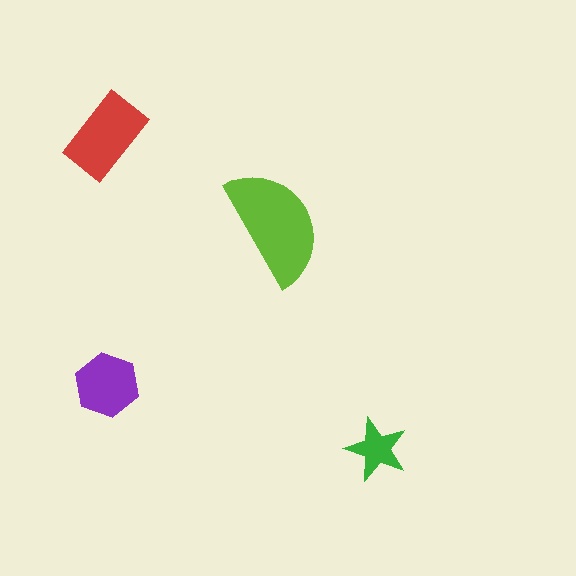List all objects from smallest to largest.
The green star, the purple hexagon, the red rectangle, the lime semicircle.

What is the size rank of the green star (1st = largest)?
4th.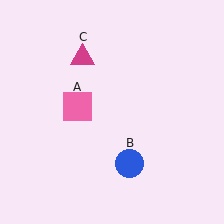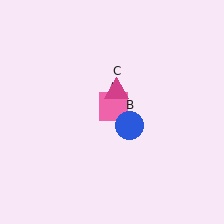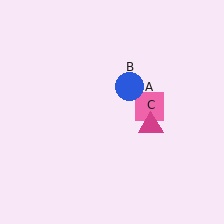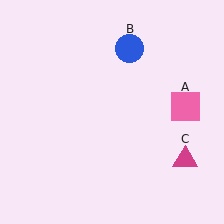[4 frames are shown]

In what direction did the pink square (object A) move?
The pink square (object A) moved right.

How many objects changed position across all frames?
3 objects changed position: pink square (object A), blue circle (object B), magenta triangle (object C).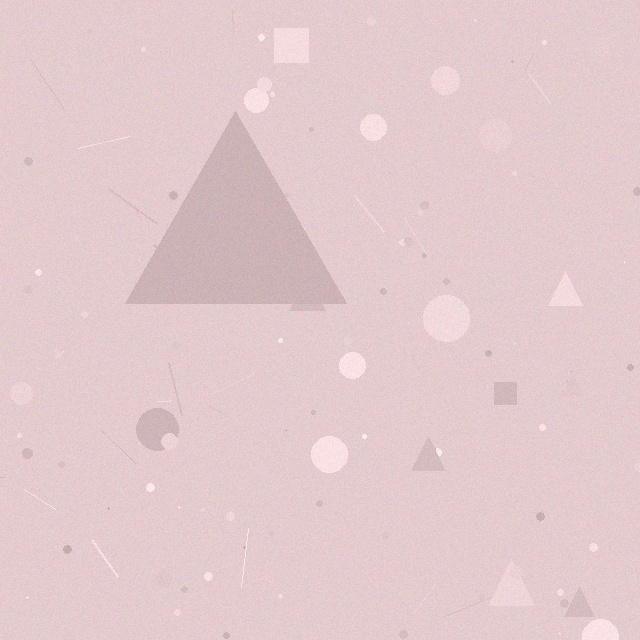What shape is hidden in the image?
A triangle is hidden in the image.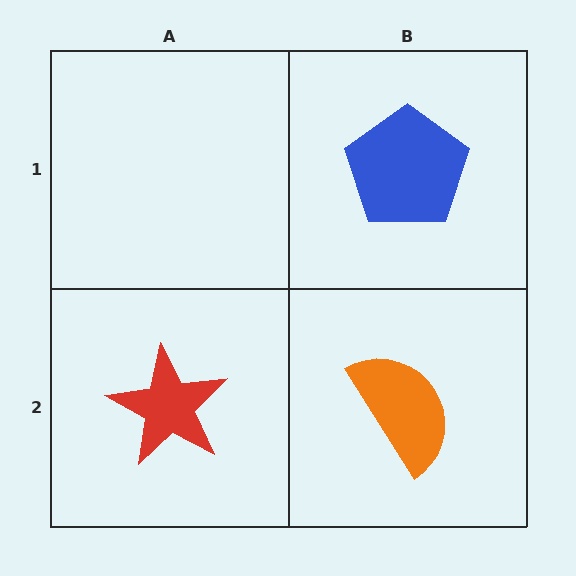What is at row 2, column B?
An orange semicircle.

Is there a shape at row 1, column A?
No, that cell is empty.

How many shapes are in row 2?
2 shapes.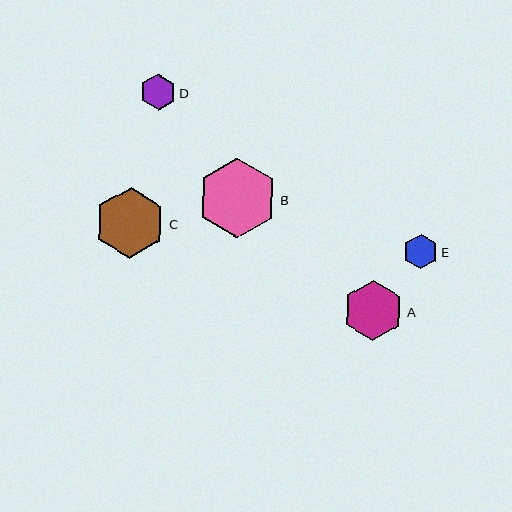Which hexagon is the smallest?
Hexagon E is the smallest with a size of approximately 35 pixels.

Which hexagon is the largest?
Hexagon B is the largest with a size of approximately 80 pixels.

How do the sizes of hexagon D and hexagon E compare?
Hexagon D and hexagon E are approximately the same size.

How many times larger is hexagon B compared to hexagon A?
Hexagon B is approximately 1.3 times the size of hexagon A.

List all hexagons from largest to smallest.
From largest to smallest: B, C, A, D, E.